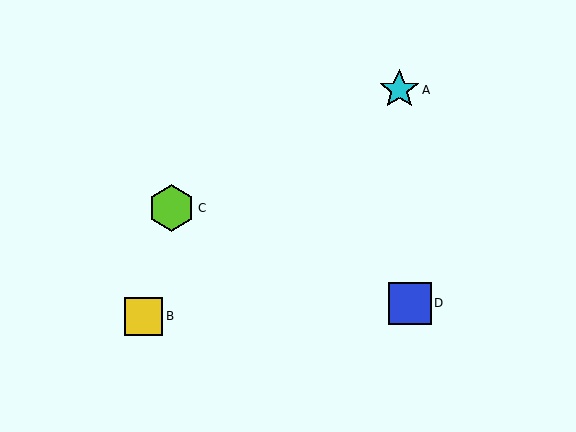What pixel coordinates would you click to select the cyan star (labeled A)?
Click at (399, 90) to select the cyan star A.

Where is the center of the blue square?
The center of the blue square is at (410, 304).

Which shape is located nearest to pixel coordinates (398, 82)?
The cyan star (labeled A) at (399, 90) is nearest to that location.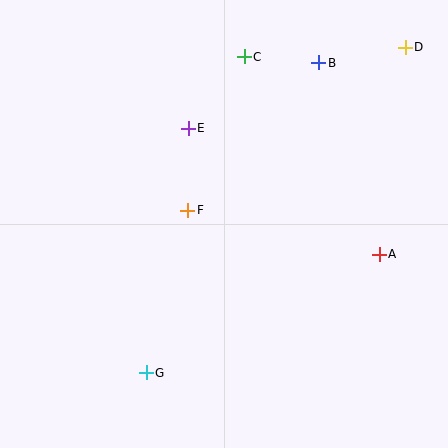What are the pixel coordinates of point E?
Point E is at (188, 128).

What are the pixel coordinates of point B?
Point B is at (319, 63).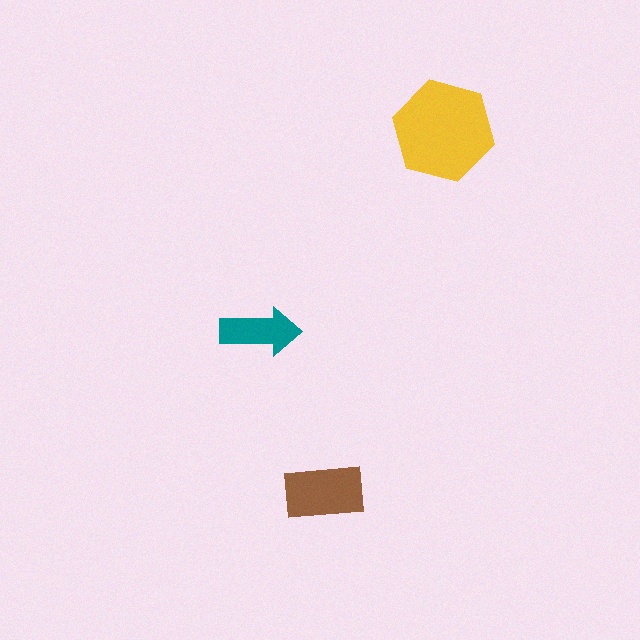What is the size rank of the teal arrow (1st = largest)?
3rd.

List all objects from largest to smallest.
The yellow hexagon, the brown rectangle, the teal arrow.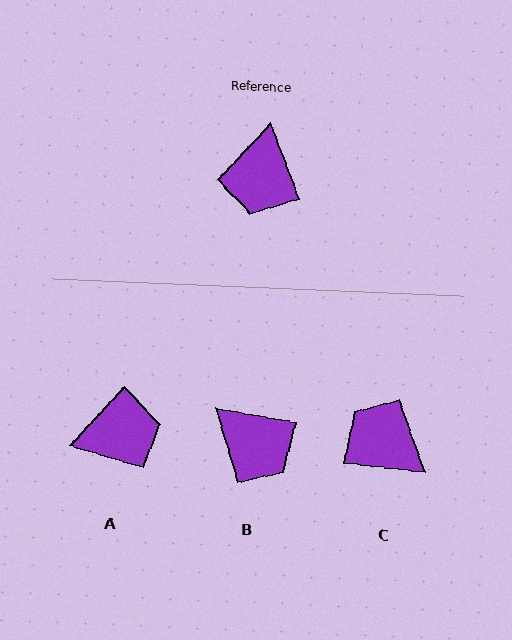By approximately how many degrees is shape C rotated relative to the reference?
Approximately 118 degrees clockwise.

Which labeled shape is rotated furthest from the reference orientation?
C, about 118 degrees away.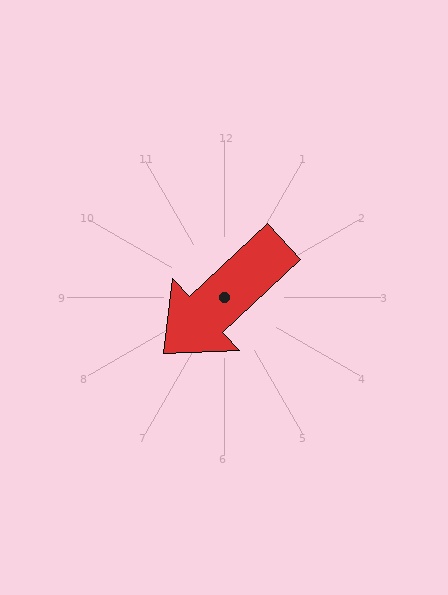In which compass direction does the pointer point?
Southwest.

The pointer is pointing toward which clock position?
Roughly 8 o'clock.